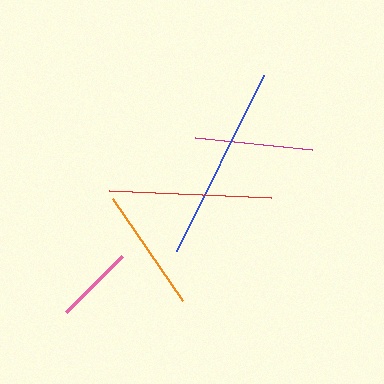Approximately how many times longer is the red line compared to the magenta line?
The red line is approximately 1.4 times the length of the magenta line.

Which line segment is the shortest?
The pink line is the shortest at approximately 79 pixels.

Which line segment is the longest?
The blue line is the longest at approximately 196 pixels.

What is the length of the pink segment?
The pink segment is approximately 79 pixels long.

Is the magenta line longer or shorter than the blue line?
The blue line is longer than the magenta line.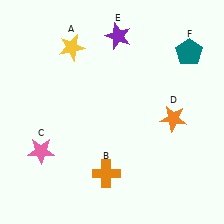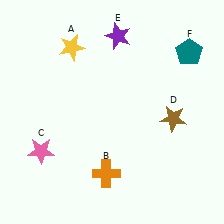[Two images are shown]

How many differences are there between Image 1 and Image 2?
There is 1 difference between the two images.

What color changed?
The star (D) changed from orange in Image 1 to brown in Image 2.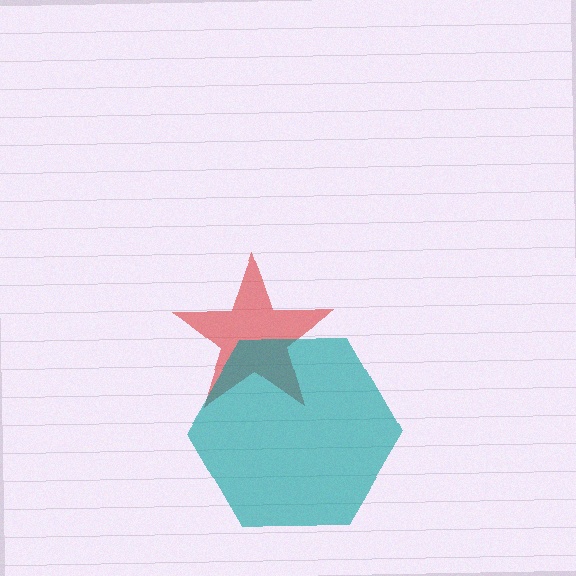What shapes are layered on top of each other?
The layered shapes are: a red star, a teal hexagon.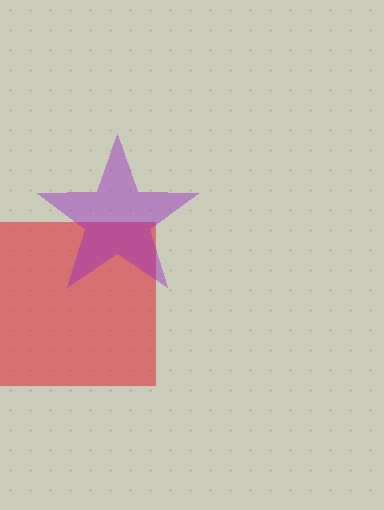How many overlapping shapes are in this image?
There are 2 overlapping shapes in the image.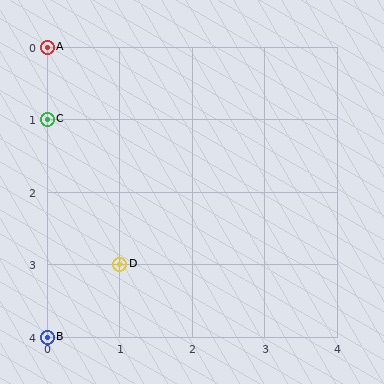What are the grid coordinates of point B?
Point B is at grid coordinates (0, 4).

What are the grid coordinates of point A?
Point A is at grid coordinates (0, 0).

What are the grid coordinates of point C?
Point C is at grid coordinates (0, 1).